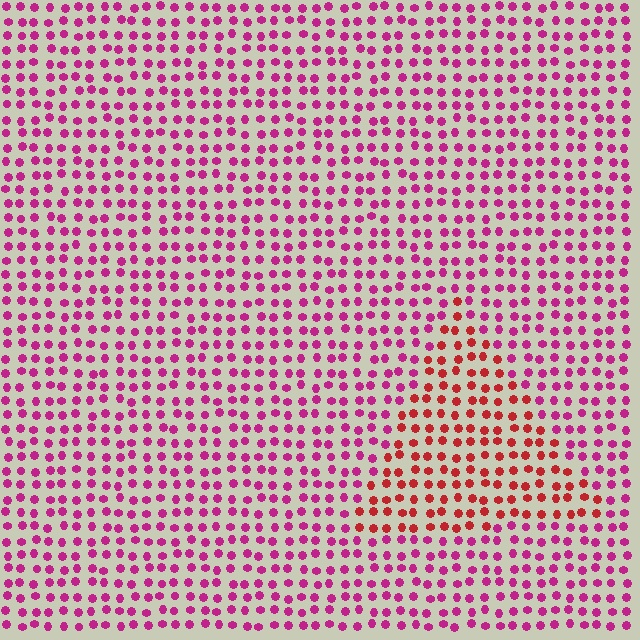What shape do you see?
I see a triangle.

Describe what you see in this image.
The image is filled with small magenta elements in a uniform arrangement. A triangle-shaped region is visible where the elements are tinted to a slightly different hue, forming a subtle color boundary.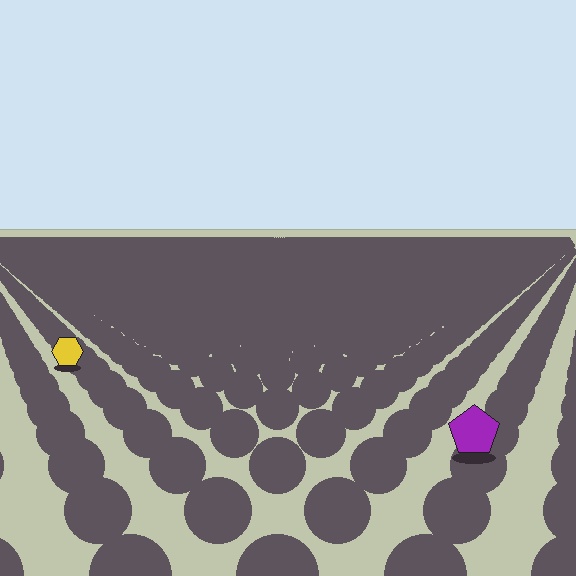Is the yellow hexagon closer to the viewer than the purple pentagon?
No. The purple pentagon is closer — you can tell from the texture gradient: the ground texture is coarser near it.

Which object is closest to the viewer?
The purple pentagon is closest. The texture marks near it are larger and more spread out.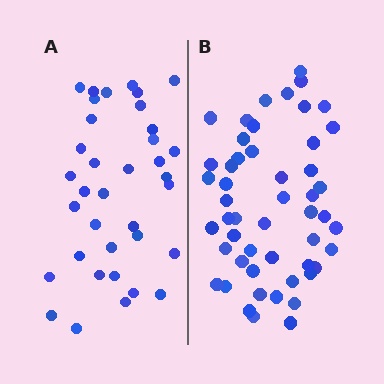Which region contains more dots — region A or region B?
Region B (the right region) has more dots.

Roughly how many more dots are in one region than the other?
Region B has approximately 15 more dots than region A.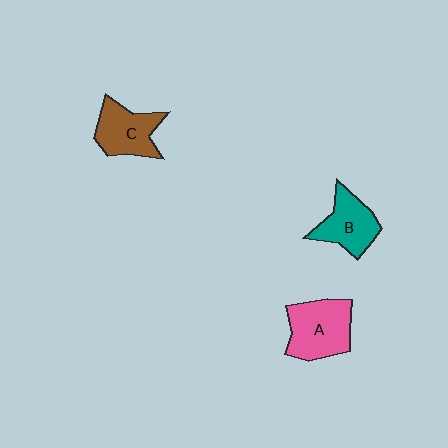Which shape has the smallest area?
Shape B (teal).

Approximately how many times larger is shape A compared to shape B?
Approximately 1.3 times.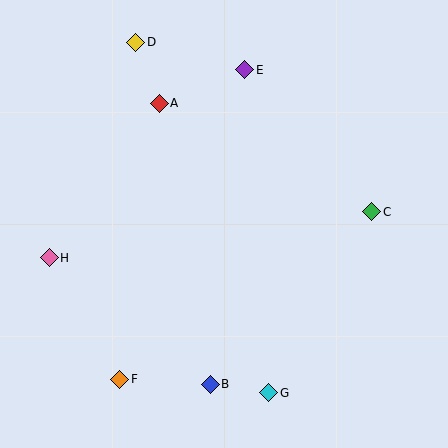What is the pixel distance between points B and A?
The distance between B and A is 285 pixels.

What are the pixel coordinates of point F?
Point F is at (120, 379).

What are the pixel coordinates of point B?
Point B is at (210, 384).